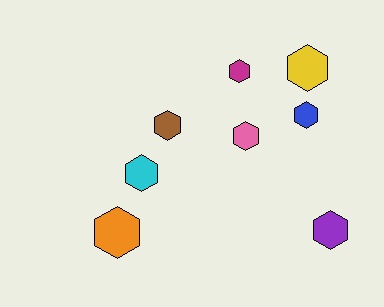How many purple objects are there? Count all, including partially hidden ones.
There is 1 purple object.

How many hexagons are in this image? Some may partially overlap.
There are 8 hexagons.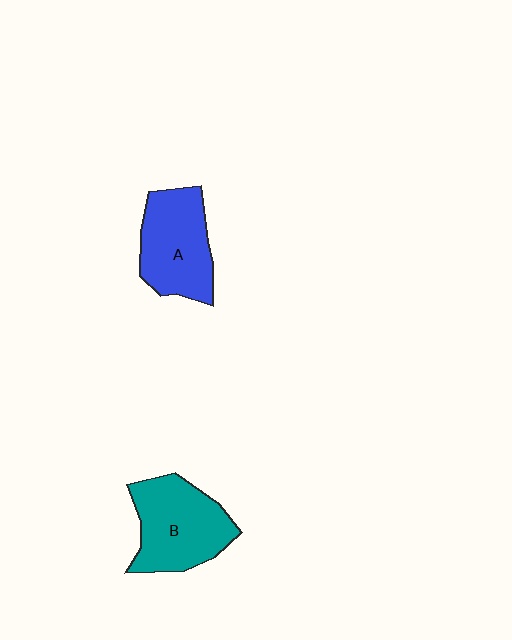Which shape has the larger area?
Shape B (teal).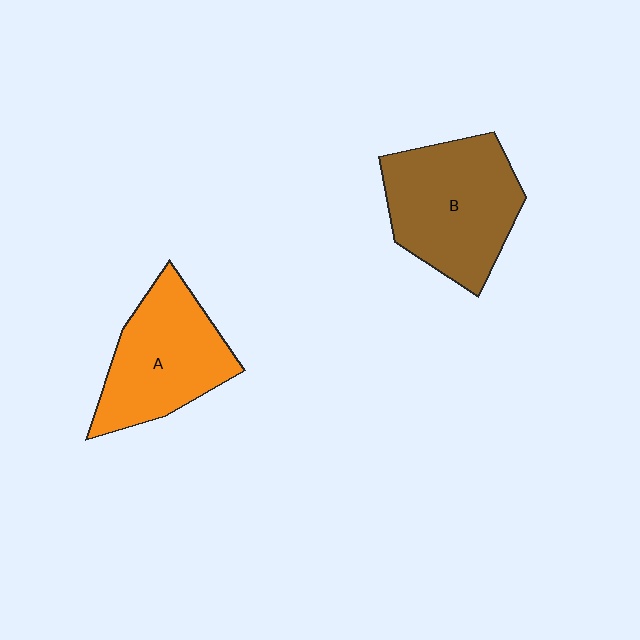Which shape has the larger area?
Shape B (brown).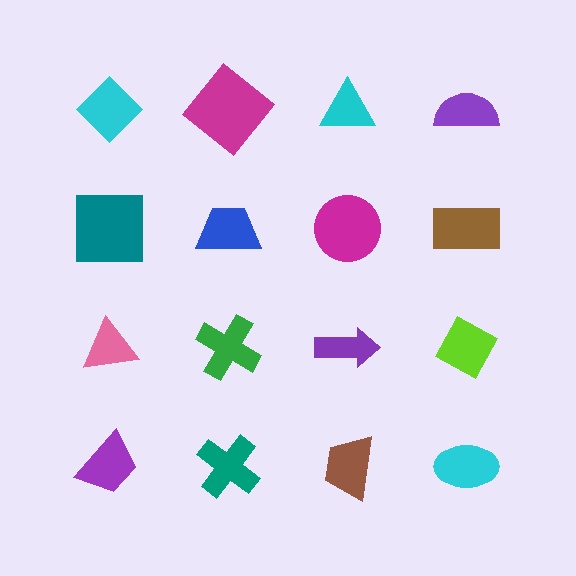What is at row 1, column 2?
A magenta diamond.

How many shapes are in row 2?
4 shapes.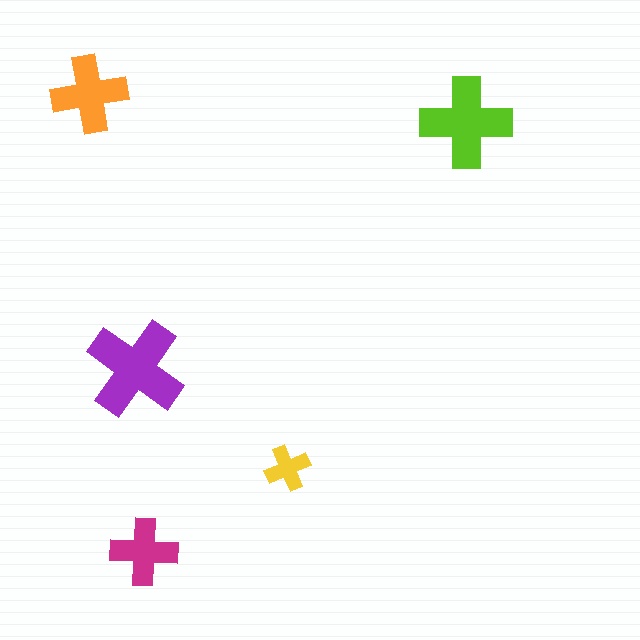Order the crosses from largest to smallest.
the purple one, the lime one, the orange one, the magenta one, the yellow one.